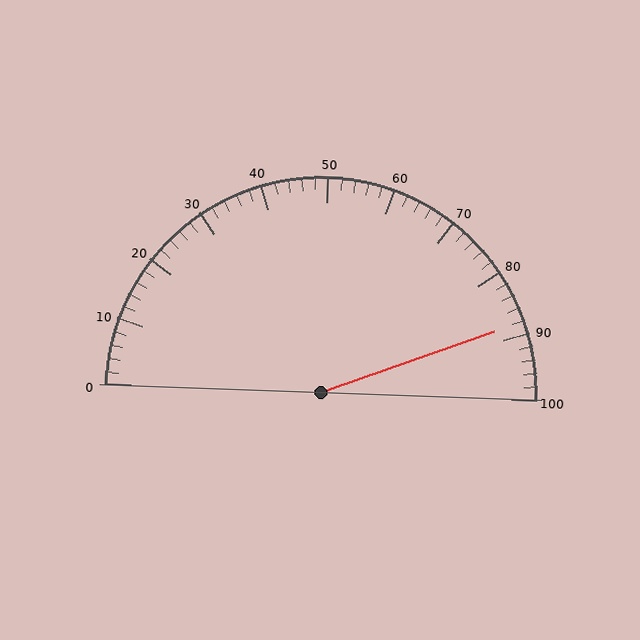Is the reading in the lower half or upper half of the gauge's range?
The reading is in the upper half of the range (0 to 100).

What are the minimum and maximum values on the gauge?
The gauge ranges from 0 to 100.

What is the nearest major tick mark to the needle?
The nearest major tick mark is 90.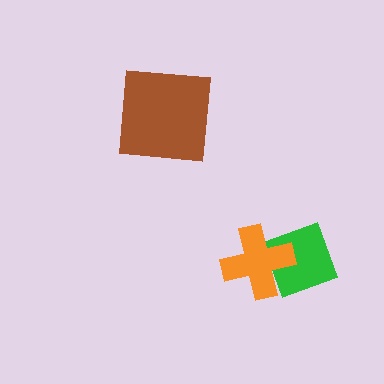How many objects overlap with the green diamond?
1 object overlaps with the green diamond.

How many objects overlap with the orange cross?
1 object overlaps with the orange cross.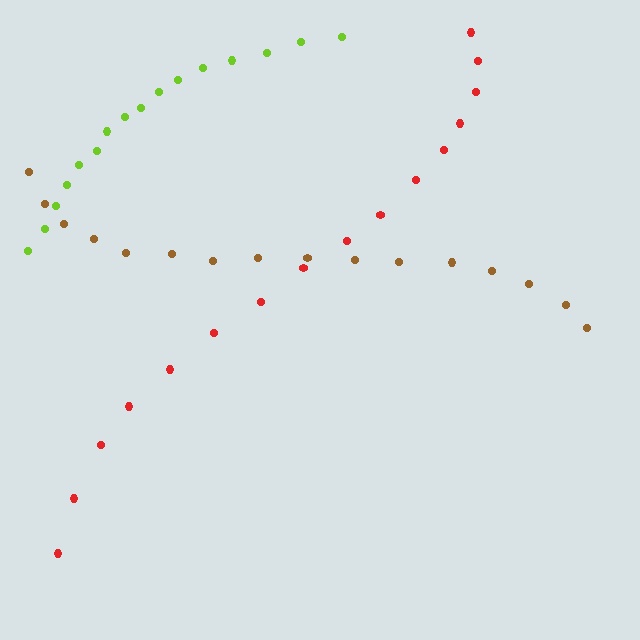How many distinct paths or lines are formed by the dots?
There are 3 distinct paths.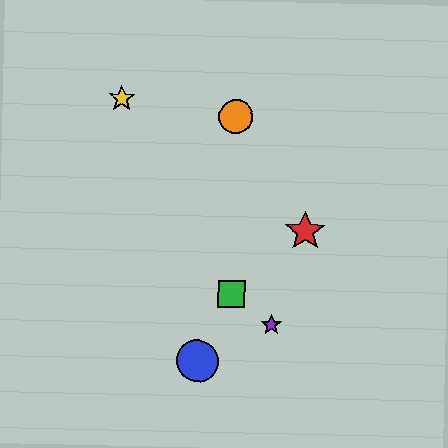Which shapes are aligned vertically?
The green square, the orange circle are aligned vertically.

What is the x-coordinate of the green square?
The green square is at x≈232.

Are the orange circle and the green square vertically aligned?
Yes, both are at x≈236.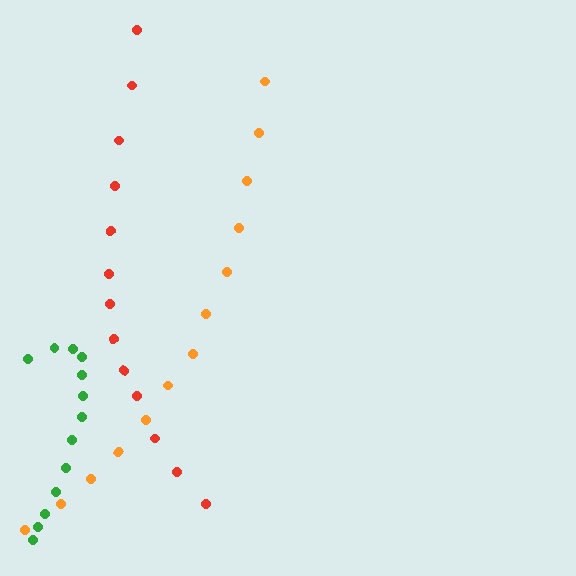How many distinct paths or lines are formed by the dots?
There are 3 distinct paths.